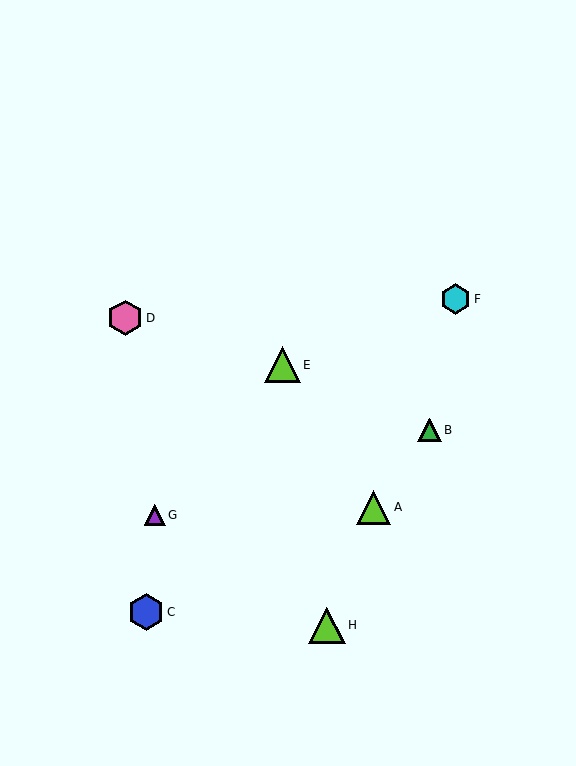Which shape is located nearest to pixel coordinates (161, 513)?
The purple triangle (labeled G) at (155, 515) is nearest to that location.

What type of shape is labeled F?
Shape F is a cyan hexagon.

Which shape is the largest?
The blue hexagon (labeled C) is the largest.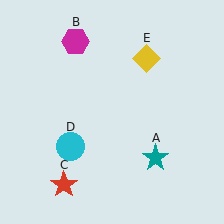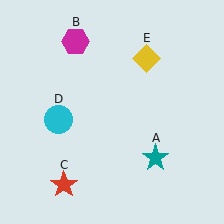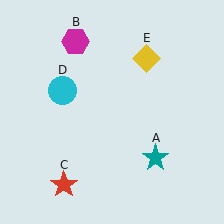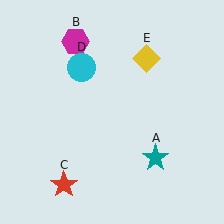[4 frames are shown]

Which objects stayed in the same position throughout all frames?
Teal star (object A) and magenta hexagon (object B) and red star (object C) and yellow diamond (object E) remained stationary.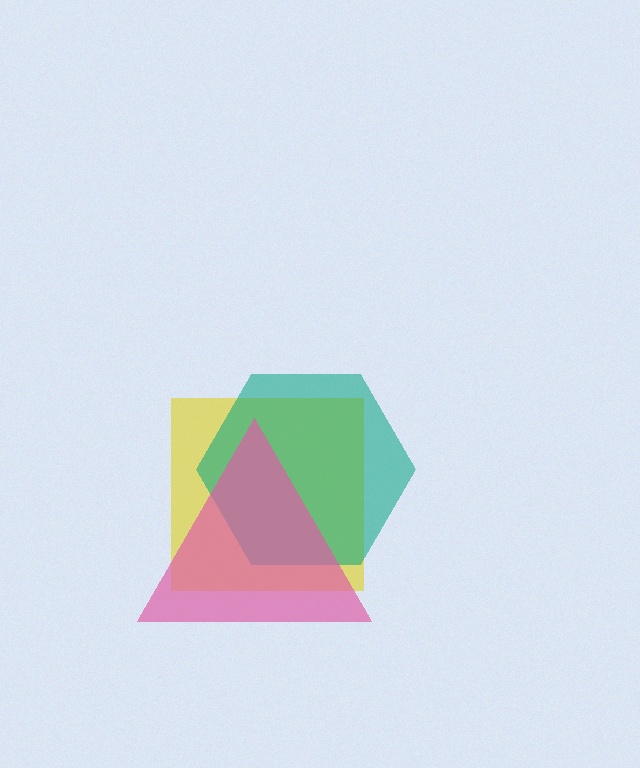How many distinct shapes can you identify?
There are 3 distinct shapes: a yellow square, a teal hexagon, a pink triangle.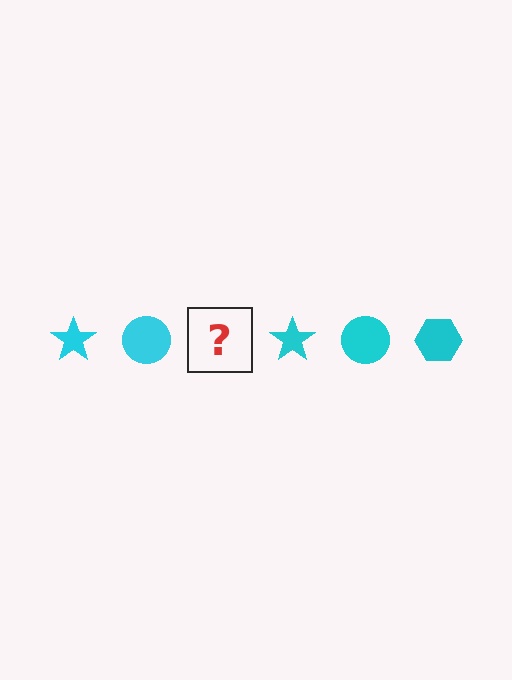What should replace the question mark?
The question mark should be replaced with a cyan hexagon.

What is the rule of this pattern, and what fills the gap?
The rule is that the pattern cycles through star, circle, hexagon shapes in cyan. The gap should be filled with a cyan hexagon.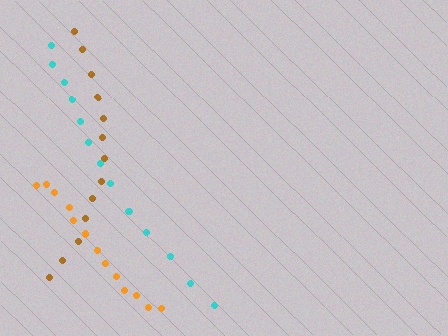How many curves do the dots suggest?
There are 3 distinct paths.